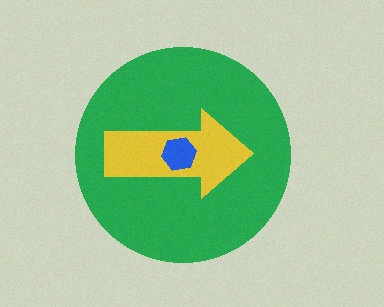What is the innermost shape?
The blue hexagon.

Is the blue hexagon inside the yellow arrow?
Yes.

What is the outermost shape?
The green circle.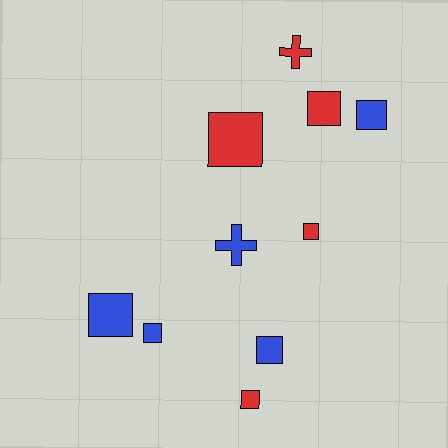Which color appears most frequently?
Blue, with 5 objects.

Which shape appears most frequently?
Square, with 8 objects.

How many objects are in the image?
There are 10 objects.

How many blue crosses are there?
There is 1 blue cross.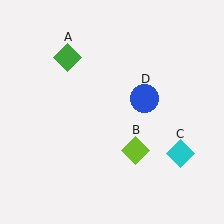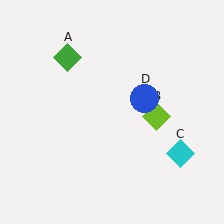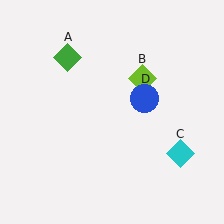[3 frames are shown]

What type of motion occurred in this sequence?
The lime diamond (object B) rotated counterclockwise around the center of the scene.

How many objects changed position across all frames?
1 object changed position: lime diamond (object B).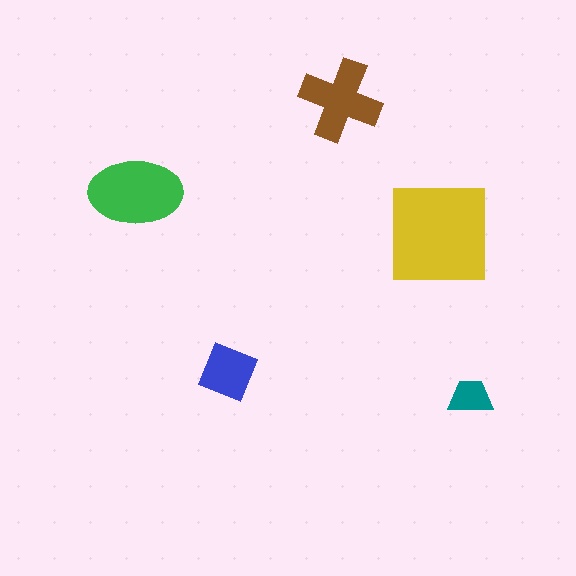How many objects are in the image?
There are 5 objects in the image.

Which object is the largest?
The yellow square.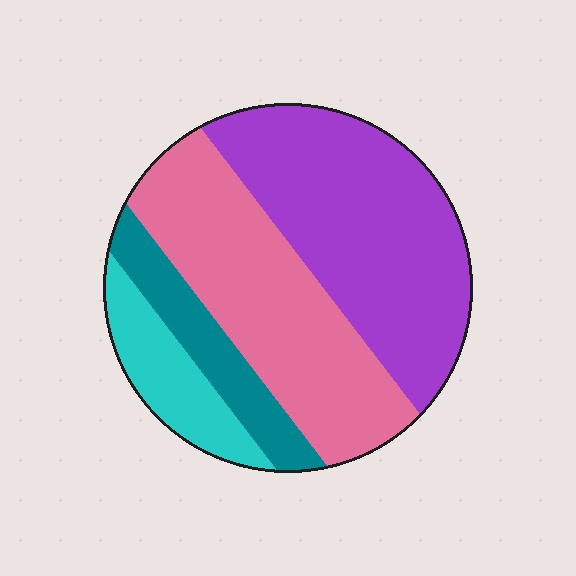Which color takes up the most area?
Purple, at roughly 40%.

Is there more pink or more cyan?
Pink.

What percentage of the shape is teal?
Teal takes up less than a sixth of the shape.